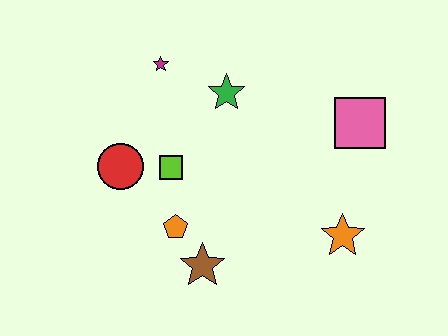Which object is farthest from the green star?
The orange star is farthest from the green star.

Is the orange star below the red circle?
Yes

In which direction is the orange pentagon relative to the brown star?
The orange pentagon is above the brown star.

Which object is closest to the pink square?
The orange star is closest to the pink square.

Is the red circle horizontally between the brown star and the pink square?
No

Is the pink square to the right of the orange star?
Yes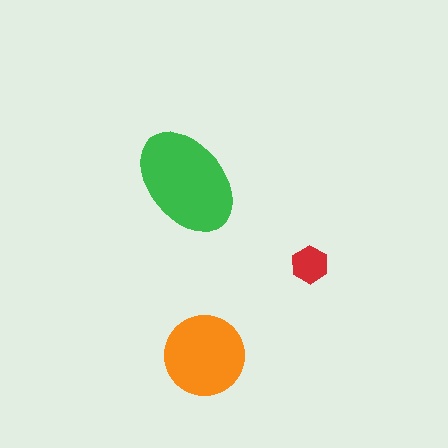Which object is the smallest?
The red hexagon.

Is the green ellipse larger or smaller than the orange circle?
Larger.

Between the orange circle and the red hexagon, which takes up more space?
The orange circle.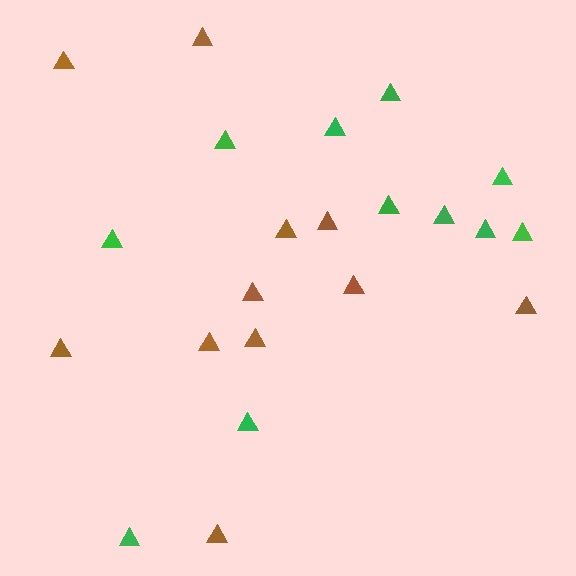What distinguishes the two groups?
There are 2 groups: one group of green triangles (11) and one group of brown triangles (11).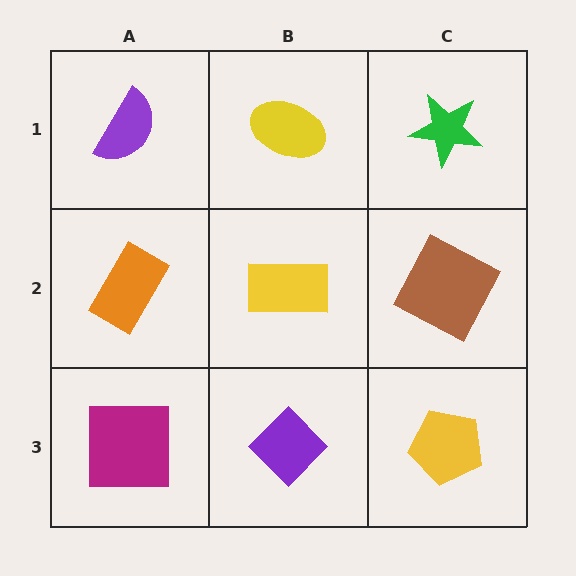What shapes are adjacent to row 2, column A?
A purple semicircle (row 1, column A), a magenta square (row 3, column A), a yellow rectangle (row 2, column B).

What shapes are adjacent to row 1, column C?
A brown square (row 2, column C), a yellow ellipse (row 1, column B).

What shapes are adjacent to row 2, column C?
A green star (row 1, column C), a yellow pentagon (row 3, column C), a yellow rectangle (row 2, column B).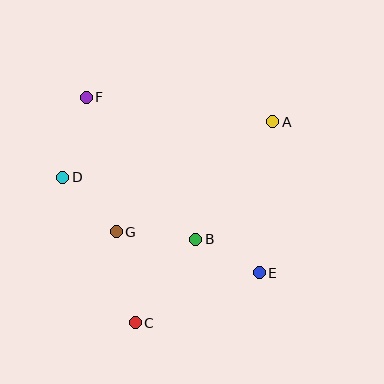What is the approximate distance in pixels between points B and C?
The distance between B and C is approximately 103 pixels.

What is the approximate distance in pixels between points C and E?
The distance between C and E is approximately 133 pixels.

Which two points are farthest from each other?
Points E and F are farthest from each other.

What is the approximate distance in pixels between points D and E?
The distance between D and E is approximately 219 pixels.